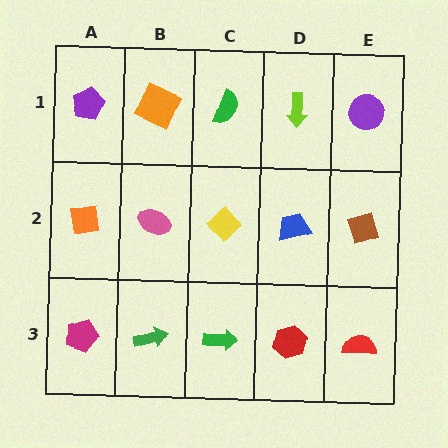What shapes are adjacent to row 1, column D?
A blue trapezoid (row 2, column D), a green semicircle (row 1, column C), a purple circle (row 1, column E).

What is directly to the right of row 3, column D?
A red semicircle.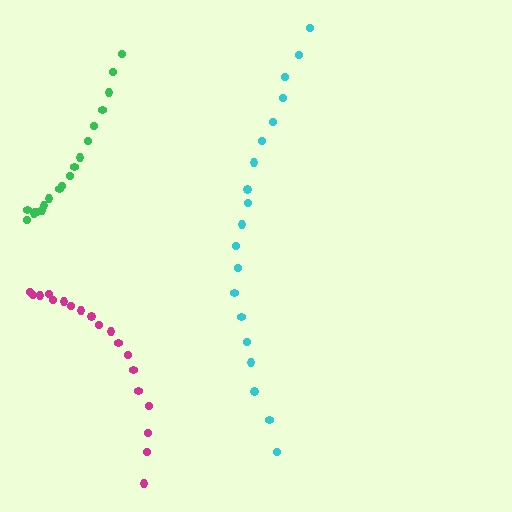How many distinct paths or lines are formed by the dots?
There are 3 distinct paths.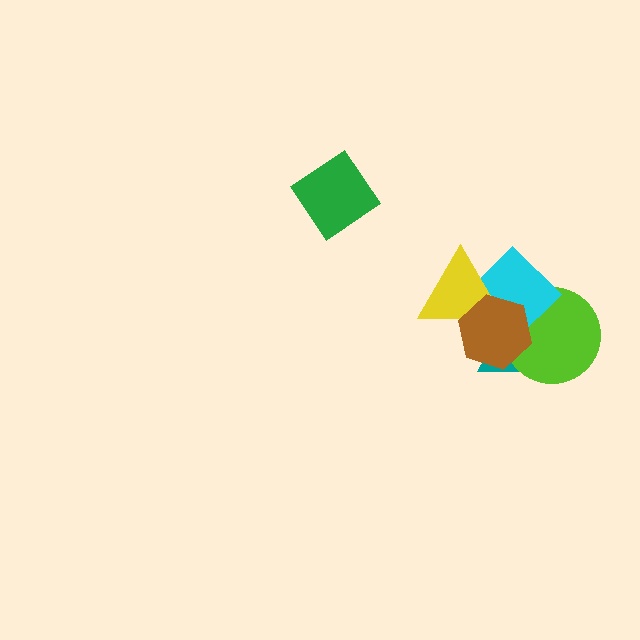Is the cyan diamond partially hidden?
Yes, it is partially covered by another shape.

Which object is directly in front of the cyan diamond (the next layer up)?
The yellow triangle is directly in front of the cyan diamond.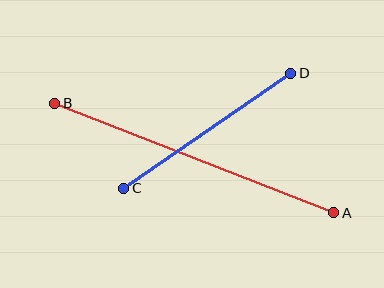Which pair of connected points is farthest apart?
Points A and B are farthest apart.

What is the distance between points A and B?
The distance is approximately 300 pixels.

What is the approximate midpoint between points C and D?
The midpoint is at approximately (207, 131) pixels.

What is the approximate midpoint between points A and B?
The midpoint is at approximately (194, 158) pixels.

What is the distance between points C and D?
The distance is approximately 202 pixels.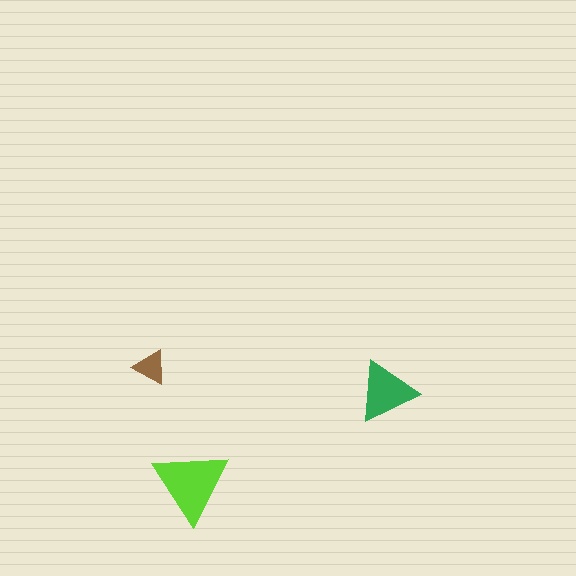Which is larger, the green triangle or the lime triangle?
The lime one.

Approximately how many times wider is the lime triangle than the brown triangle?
About 2 times wider.